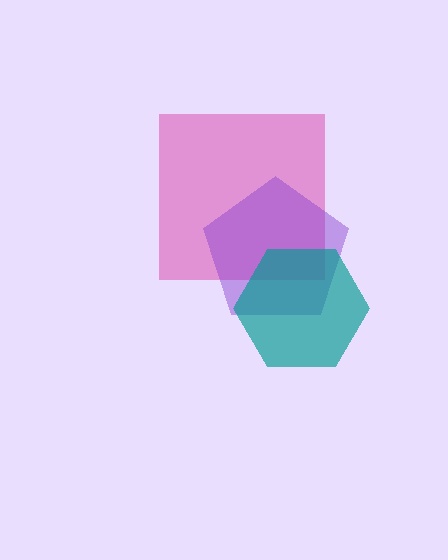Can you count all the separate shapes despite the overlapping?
Yes, there are 3 separate shapes.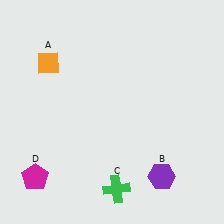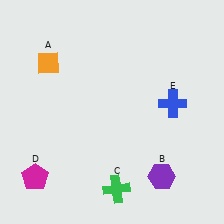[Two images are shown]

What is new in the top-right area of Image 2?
A blue cross (E) was added in the top-right area of Image 2.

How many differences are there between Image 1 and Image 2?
There is 1 difference between the two images.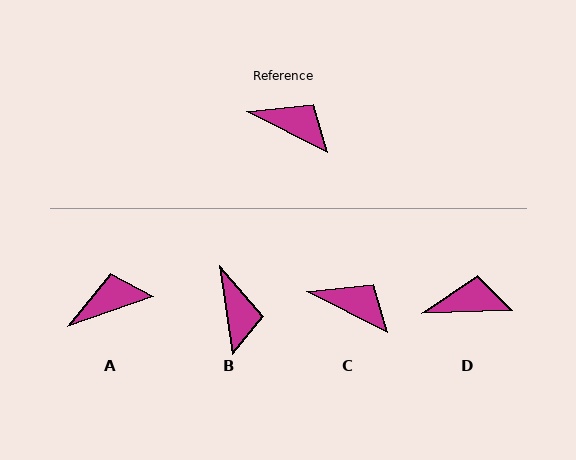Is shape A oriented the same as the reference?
No, it is off by about 46 degrees.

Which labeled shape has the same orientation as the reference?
C.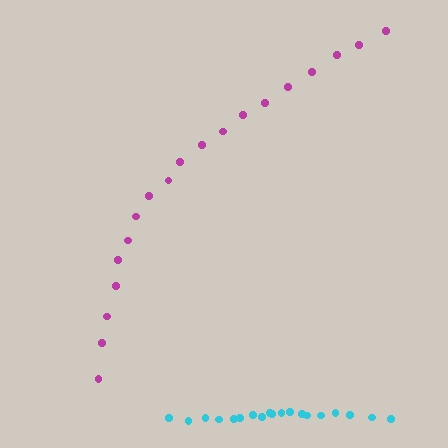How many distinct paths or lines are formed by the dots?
There are 2 distinct paths.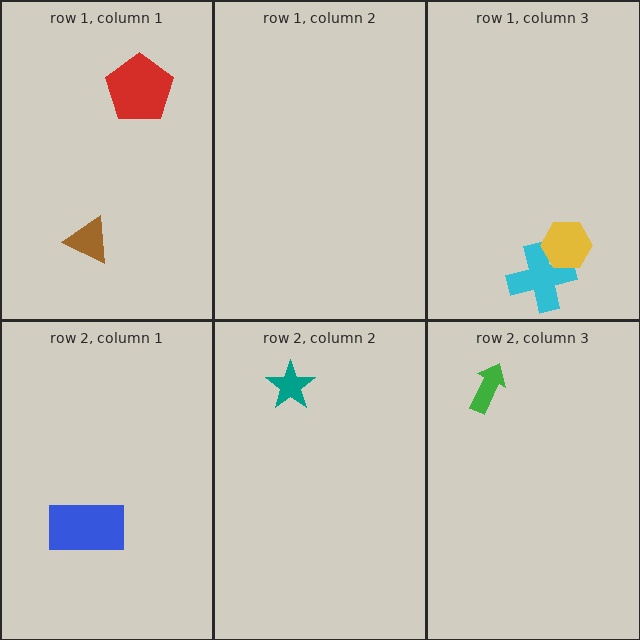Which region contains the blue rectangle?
The row 2, column 1 region.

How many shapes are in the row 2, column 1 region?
1.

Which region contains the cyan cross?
The row 1, column 3 region.